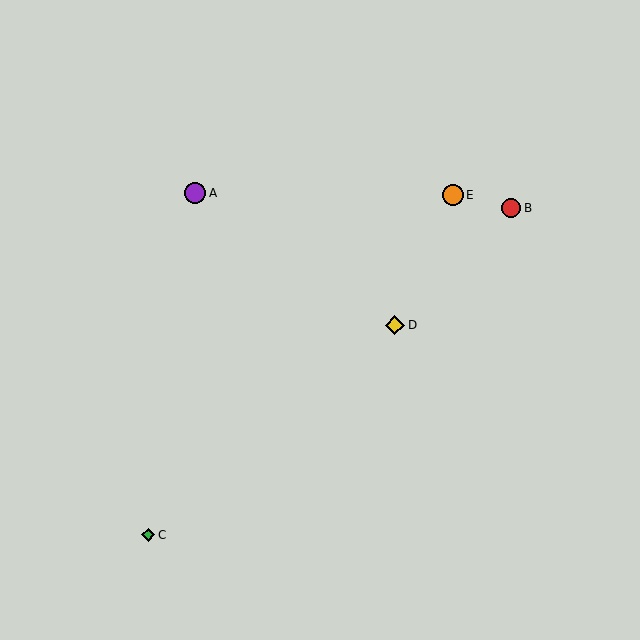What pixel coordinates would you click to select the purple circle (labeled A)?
Click at (195, 193) to select the purple circle A.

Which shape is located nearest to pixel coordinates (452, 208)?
The orange circle (labeled E) at (453, 195) is nearest to that location.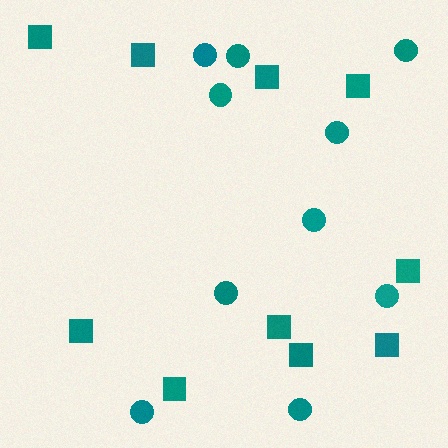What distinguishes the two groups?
There are 2 groups: one group of squares (10) and one group of circles (10).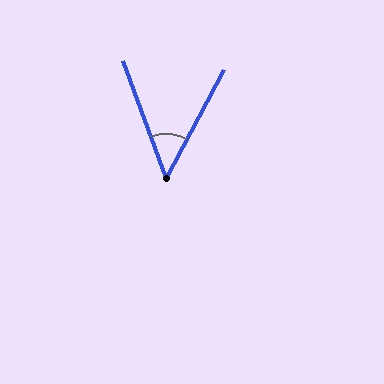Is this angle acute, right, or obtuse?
It is acute.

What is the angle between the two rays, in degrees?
Approximately 49 degrees.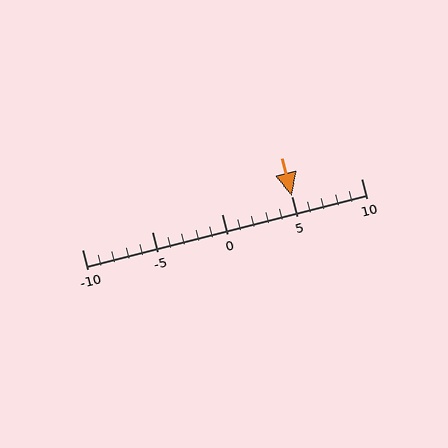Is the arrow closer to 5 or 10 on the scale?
The arrow is closer to 5.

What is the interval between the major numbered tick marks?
The major tick marks are spaced 5 units apart.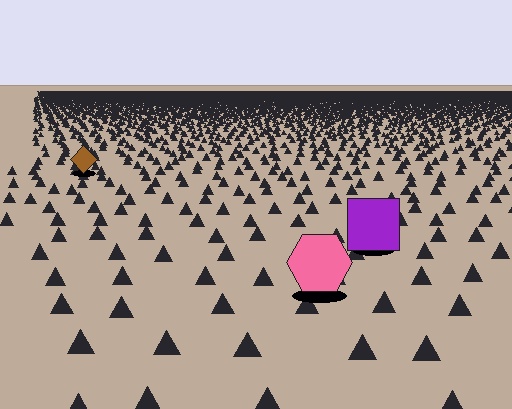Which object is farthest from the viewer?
The brown diamond is farthest from the viewer. It appears smaller and the ground texture around it is denser.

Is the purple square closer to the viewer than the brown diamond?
Yes. The purple square is closer — you can tell from the texture gradient: the ground texture is coarser near it.